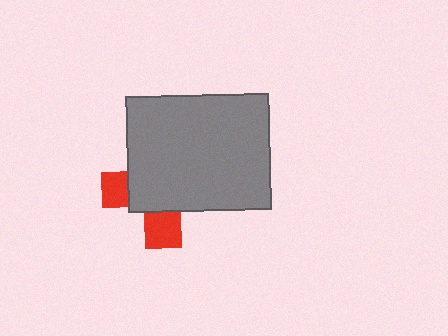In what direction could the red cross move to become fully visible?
The red cross could move toward the lower-left. That would shift it out from behind the gray rectangle entirely.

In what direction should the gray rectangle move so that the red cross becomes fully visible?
The gray rectangle should move toward the upper-right. That is the shortest direction to clear the overlap and leave the red cross fully visible.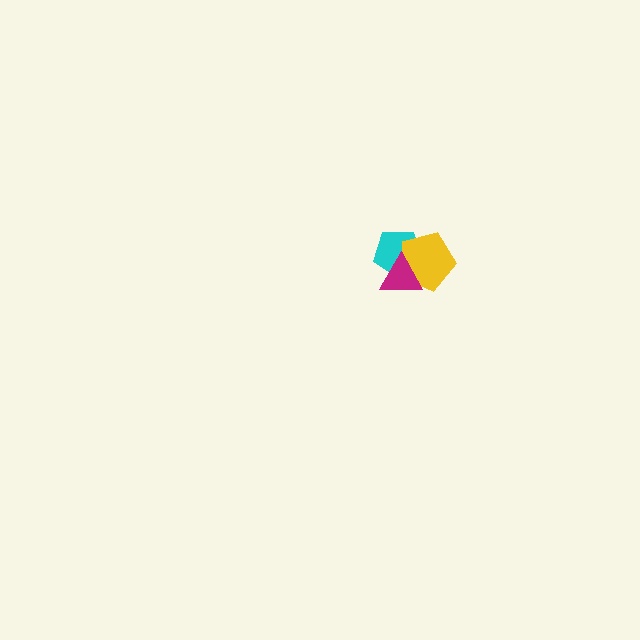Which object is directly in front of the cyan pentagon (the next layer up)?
The yellow pentagon is directly in front of the cyan pentagon.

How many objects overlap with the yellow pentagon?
2 objects overlap with the yellow pentagon.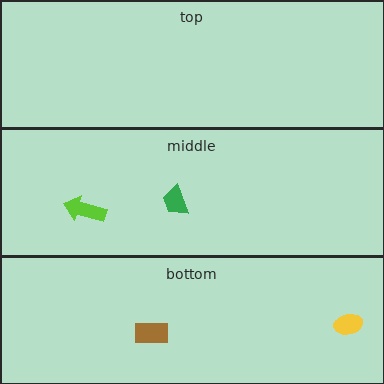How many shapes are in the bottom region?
2.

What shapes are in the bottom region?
The brown rectangle, the yellow ellipse.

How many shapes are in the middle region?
2.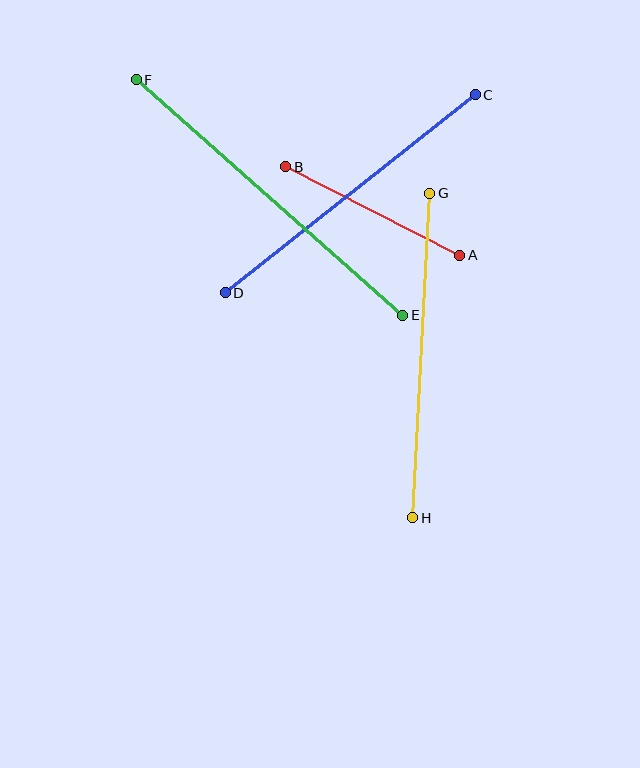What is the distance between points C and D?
The distance is approximately 319 pixels.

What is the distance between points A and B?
The distance is approximately 195 pixels.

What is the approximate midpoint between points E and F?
The midpoint is at approximately (270, 197) pixels.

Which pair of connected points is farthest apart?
Points E and F are farthest apart.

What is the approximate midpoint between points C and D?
The midpoint is at approximately (350, 194) pixels.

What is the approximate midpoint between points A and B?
The midpoint is at approximately (373, 211) pixels.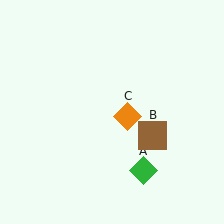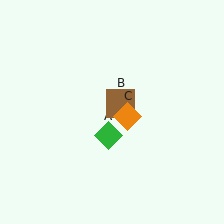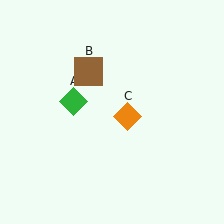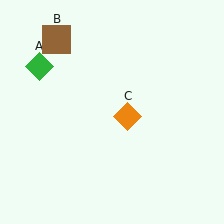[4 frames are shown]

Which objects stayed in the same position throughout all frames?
Orange diamond (object C) remained stationary.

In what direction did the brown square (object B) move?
The brown square (object B) moved up and to the left.